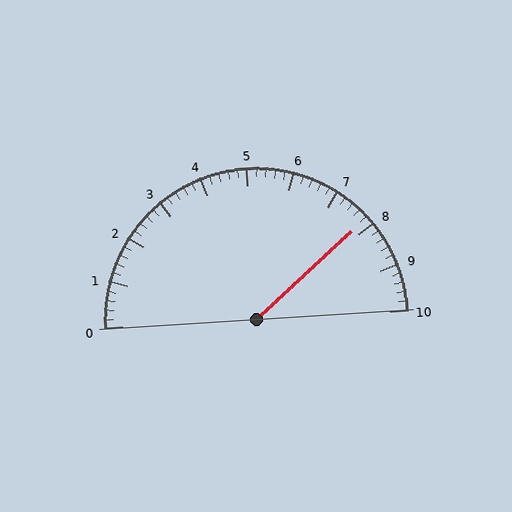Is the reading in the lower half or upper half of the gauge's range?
The reading is in the upper half of the range (0 to 10).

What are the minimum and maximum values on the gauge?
The gauge ranges from 0 to 10.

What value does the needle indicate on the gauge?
The needle indicates approximately 7.8.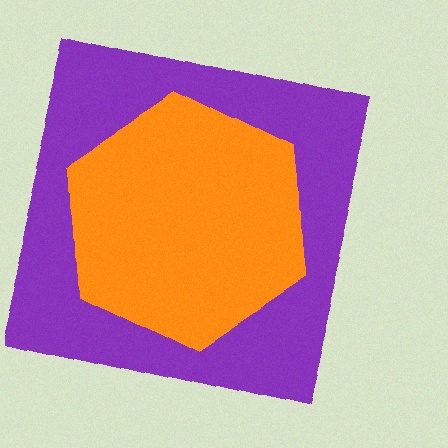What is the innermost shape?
The orange hexagon.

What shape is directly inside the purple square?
The orange hexagon.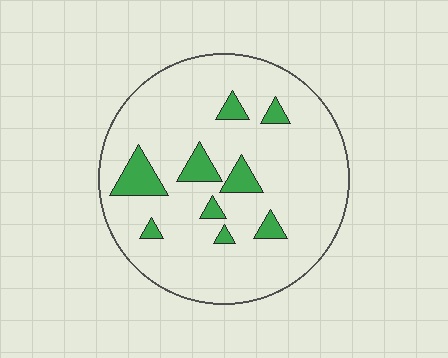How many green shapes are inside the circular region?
9.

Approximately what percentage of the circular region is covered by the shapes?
Approximately 10%.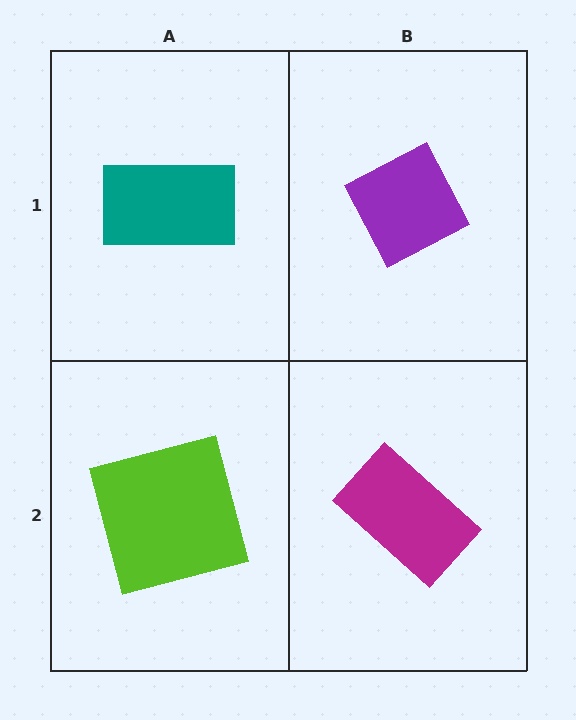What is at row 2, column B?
A magenta rectangle.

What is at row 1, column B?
A purple diamond.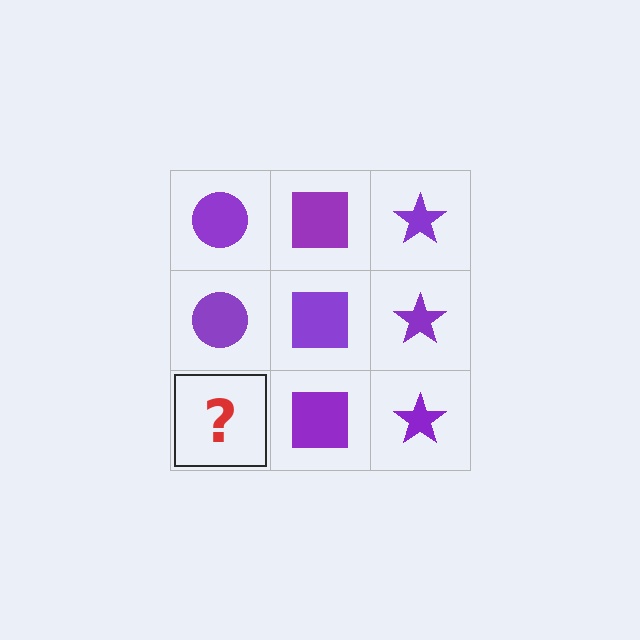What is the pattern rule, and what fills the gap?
The rule is that each column has a consistent shape. The gap should be filled with a purple circle.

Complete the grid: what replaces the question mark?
The question mark should be replaced with a purple circle.